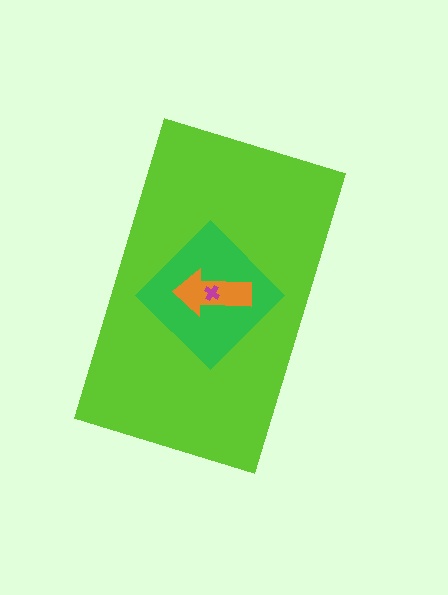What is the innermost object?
The magenta cross.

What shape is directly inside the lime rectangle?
The green diamond.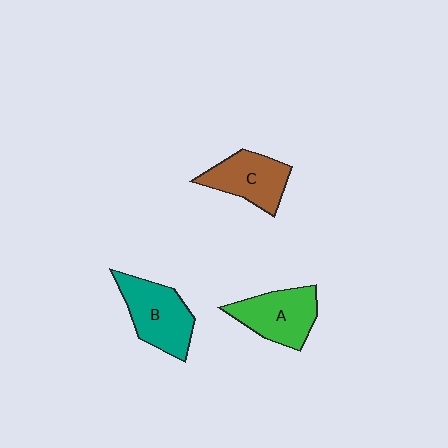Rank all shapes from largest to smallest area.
From largest to smallest: B (teal), A (green), C (brown).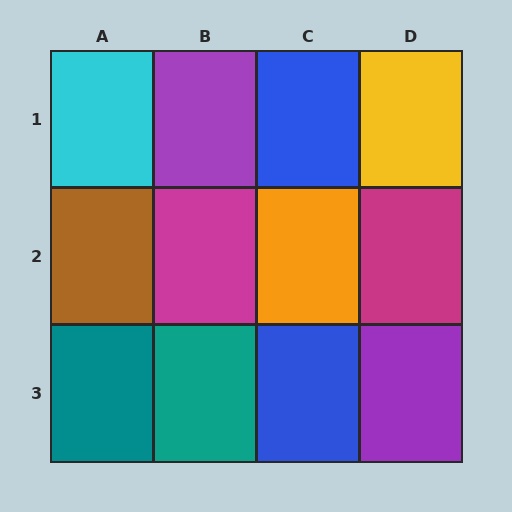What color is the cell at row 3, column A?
Teal.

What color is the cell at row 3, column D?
Purple.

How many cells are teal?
2 cells are teal.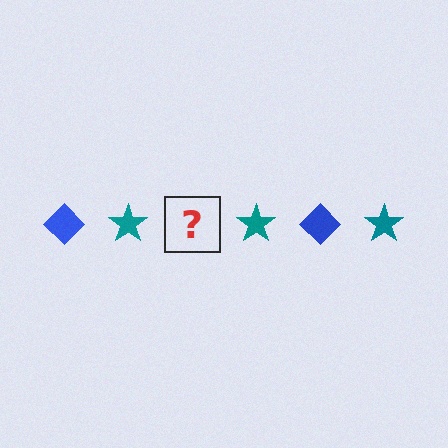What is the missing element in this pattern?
The missing element is a blue diamond.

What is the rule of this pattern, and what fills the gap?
The rule is that the pattern alternates between blue diamond and teal star. The gap should be filled with a blue diamond.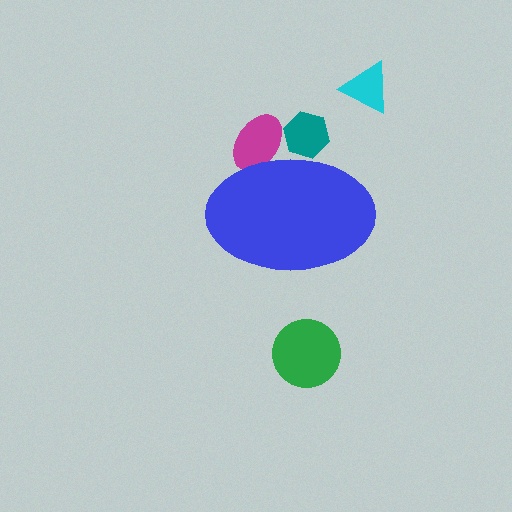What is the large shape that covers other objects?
A blue ellipse.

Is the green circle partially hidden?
No, the green circle is fully visible.